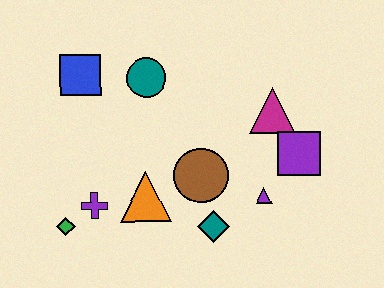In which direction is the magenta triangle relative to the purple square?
The magenta triangle is above the purple square.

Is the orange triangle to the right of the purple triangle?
No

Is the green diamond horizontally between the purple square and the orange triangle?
No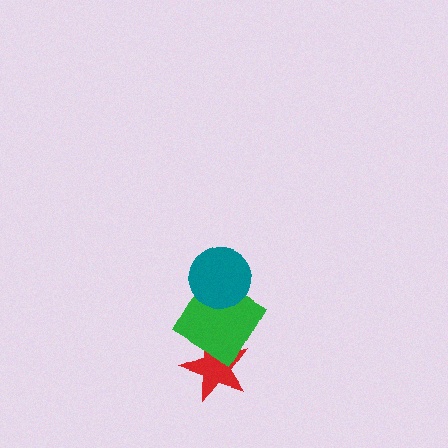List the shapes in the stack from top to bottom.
From top to bottom: the teal circle, the green diamond, the red star.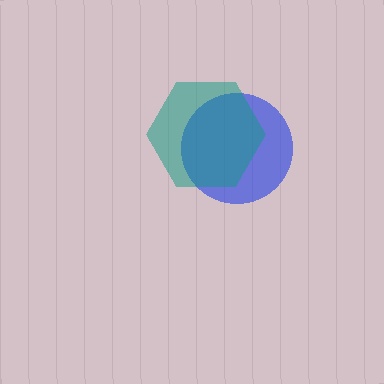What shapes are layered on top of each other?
The layered shapes are: a blue circle, a teal hexagon.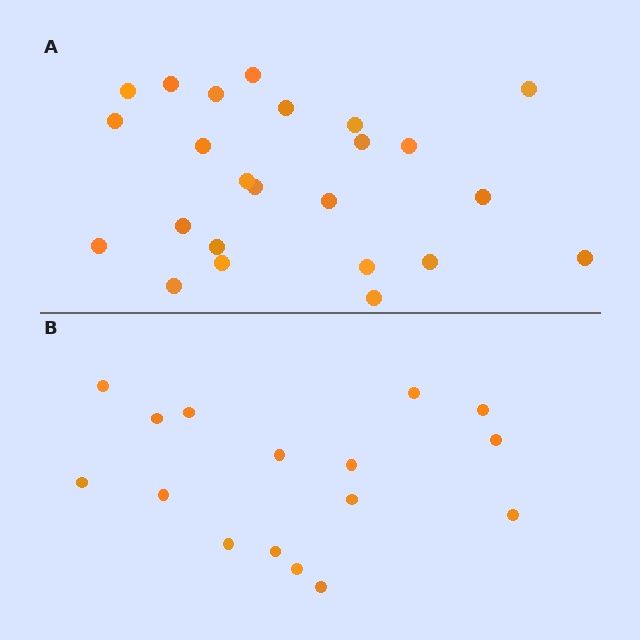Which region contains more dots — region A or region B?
Region A (the top region) has more dots.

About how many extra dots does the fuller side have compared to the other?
Region A has roughly 8 or so more dots than region B.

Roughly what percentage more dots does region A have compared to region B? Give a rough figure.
About 50% more.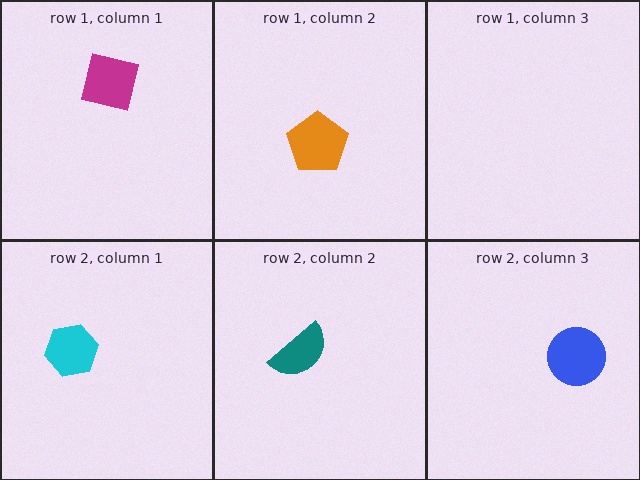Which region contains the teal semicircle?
The row 2, column 2 region.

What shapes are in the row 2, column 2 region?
The teal semicircle.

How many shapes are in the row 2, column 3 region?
1.